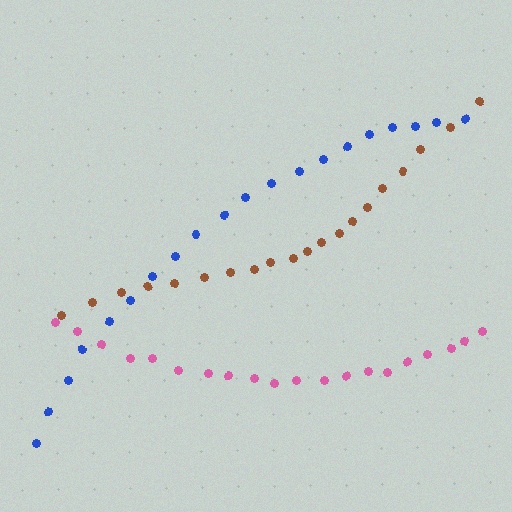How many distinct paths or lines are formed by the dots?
There are 3 distinct paths.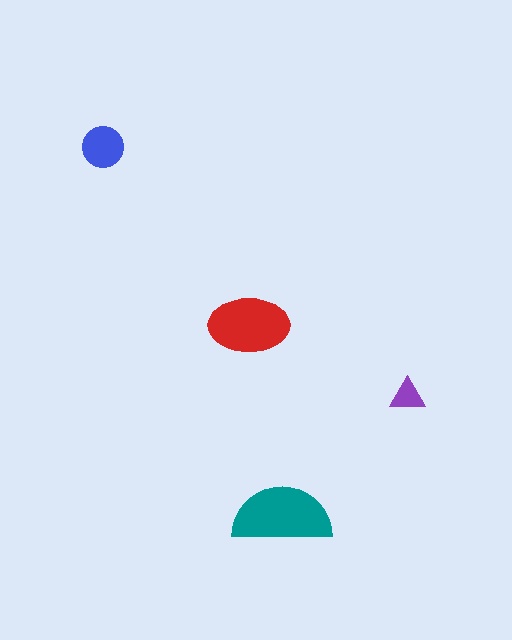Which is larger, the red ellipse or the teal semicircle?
The teal semicircle.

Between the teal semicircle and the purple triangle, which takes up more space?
The teal semicircle.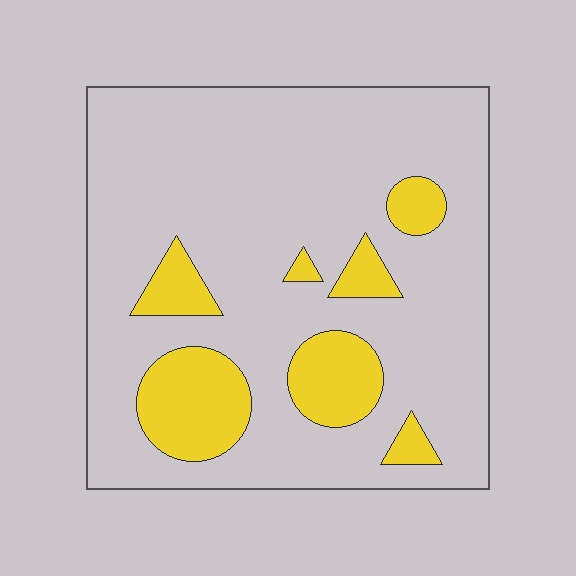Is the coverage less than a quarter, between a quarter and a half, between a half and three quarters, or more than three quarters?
Less than a quarter.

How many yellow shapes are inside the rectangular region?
7.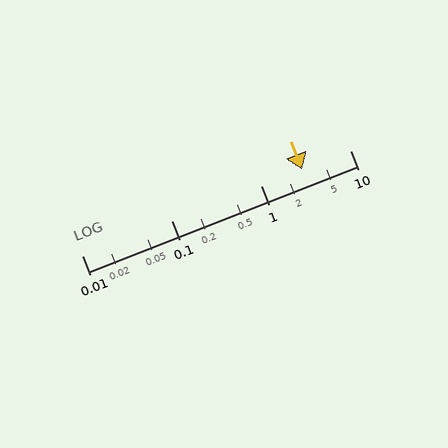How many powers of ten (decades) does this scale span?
The scale spans 3 decades, from 0.01 to 10.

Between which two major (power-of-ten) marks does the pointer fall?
The pointer is between 1 and 10.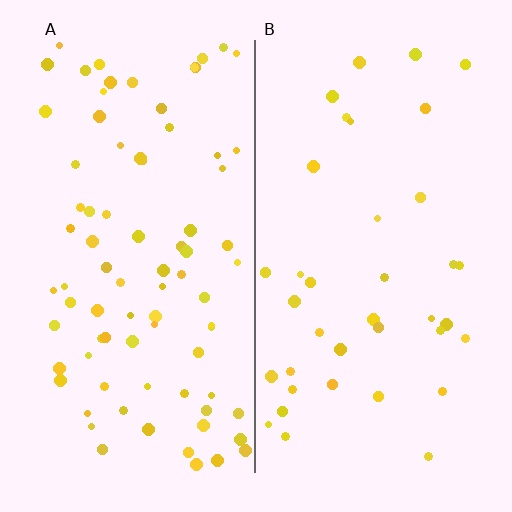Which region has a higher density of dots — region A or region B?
A (the left).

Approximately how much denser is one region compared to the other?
Approximately 2.1× — region A over region B.